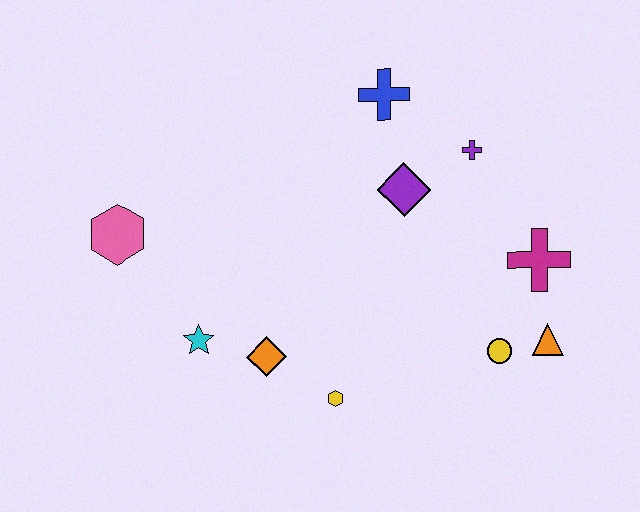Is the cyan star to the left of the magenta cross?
Yes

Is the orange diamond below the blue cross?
Yes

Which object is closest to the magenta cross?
The orange triangle is closest to the magenta cross.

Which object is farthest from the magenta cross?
The pink hexagon is farthest from the magenta cross.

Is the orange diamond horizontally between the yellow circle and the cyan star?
Yes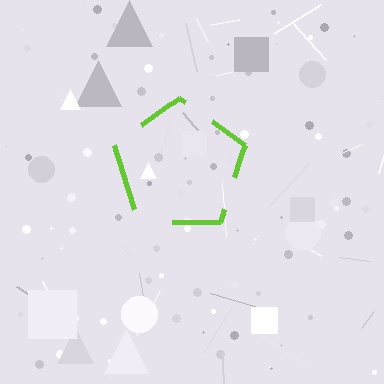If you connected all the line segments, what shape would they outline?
They would outline a pentagon.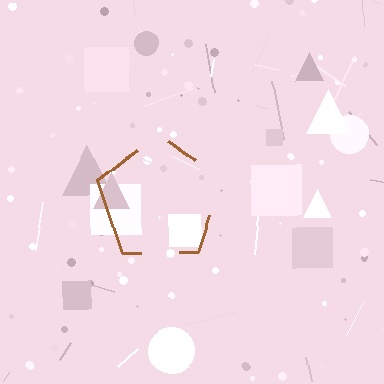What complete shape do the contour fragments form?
The contour fragments form a pentagon.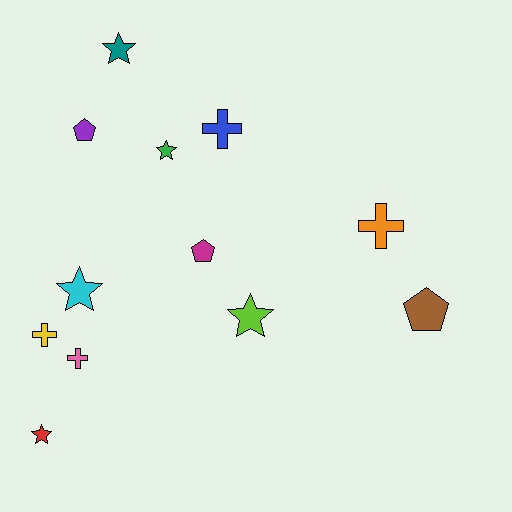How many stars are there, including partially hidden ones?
There are 5 stars.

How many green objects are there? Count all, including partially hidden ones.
There is 1 green object.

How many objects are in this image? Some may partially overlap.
There are 12 objects.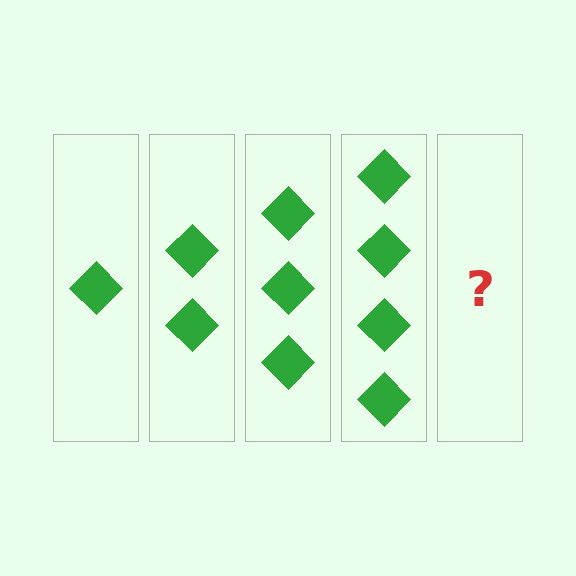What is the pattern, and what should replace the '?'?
The pattern is that each step adds one more diamond. The '?' should be 5 diamonds.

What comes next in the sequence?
The next element should be 5 diamonds.